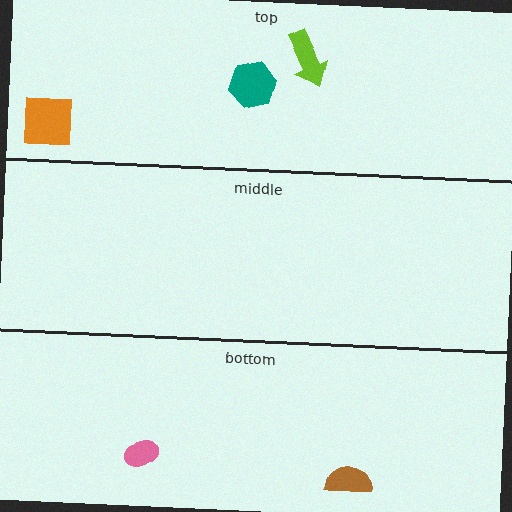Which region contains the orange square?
The top region.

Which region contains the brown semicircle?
The bottom region.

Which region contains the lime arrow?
The top region.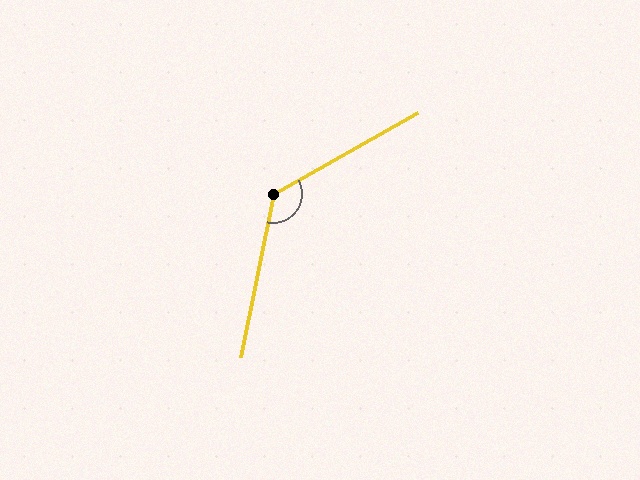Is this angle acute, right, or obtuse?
It is obtuse.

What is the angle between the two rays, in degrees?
Approximately 131 degrees.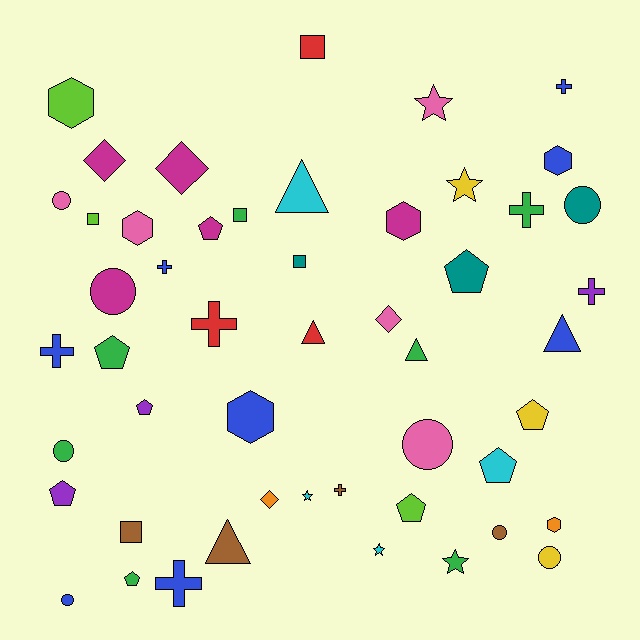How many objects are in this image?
There are 50 objects.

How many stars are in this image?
There are 5 stars.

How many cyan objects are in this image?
There are 4 cyan objects.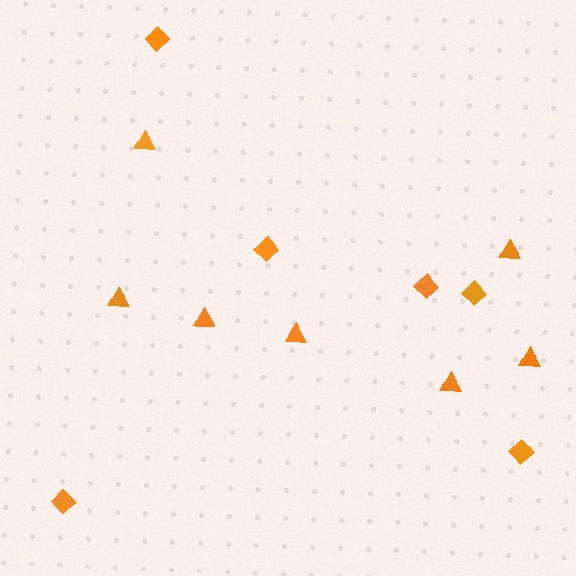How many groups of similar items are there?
There are 2 groups: one group of triangles (7) and one group of diamonds (6).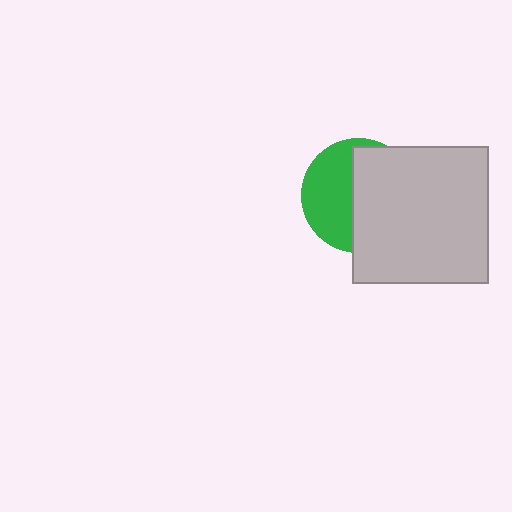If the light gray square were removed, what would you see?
You would see the complete green circle.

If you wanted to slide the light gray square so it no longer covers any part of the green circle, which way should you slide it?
Slide it right — that is the most direct way to separate the two shapes.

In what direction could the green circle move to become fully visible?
The green circle could move left. That would shift it out from behind the light gray square entirely.